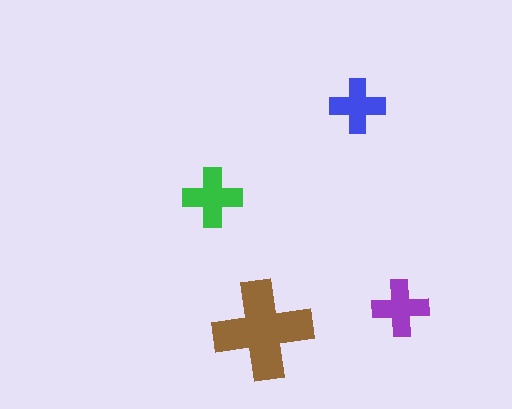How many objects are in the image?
There are 4 objects in the image.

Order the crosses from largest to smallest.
the brown one, the green one, the purple one, the blue one.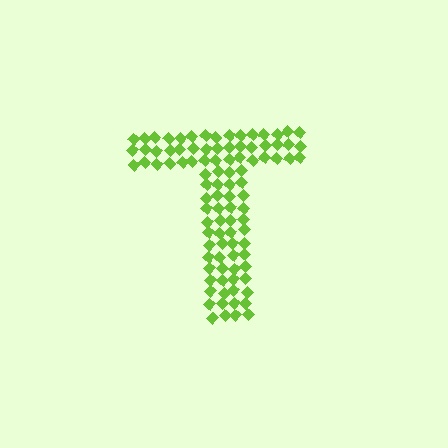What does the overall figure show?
The overall figure shows the letter T.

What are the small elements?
The small elements are diamonds.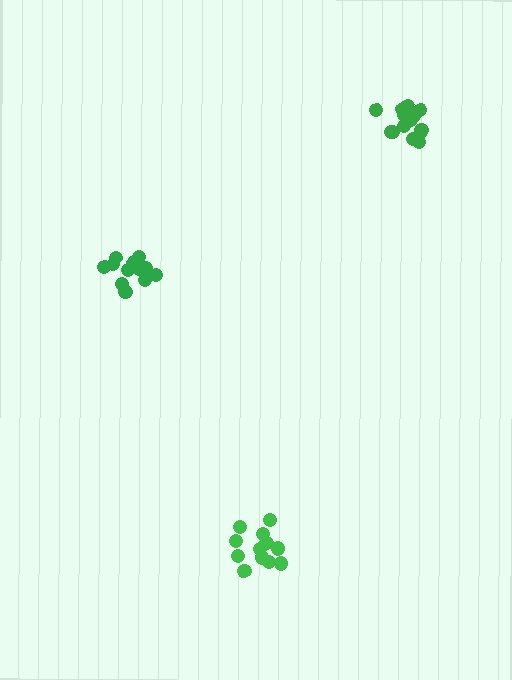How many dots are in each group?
Group 1: 12 dots, Group 2: 13 dots, Group 3: 17 dots (42 total).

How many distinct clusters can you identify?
There are 3 distinct clusters.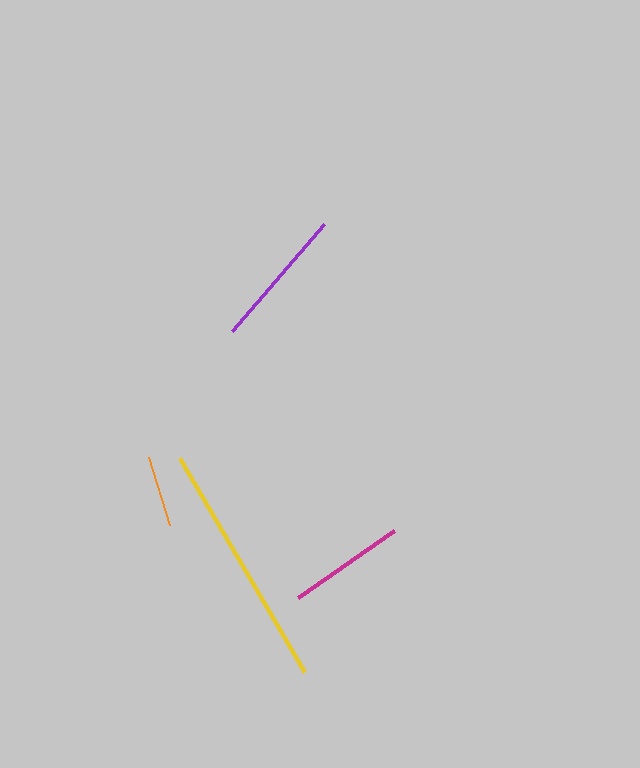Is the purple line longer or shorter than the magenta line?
The purple line is longer than the magenta line.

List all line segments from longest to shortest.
From longest to shortest: yellow, purple, magenta, orange.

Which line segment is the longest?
The yellow line is the longest at approximately 248 pixels.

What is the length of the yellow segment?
The yellow segment is approximately 248 pixels long.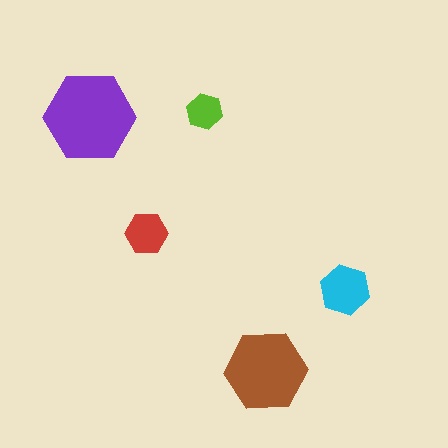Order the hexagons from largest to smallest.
the purple one, the brown one, the cyan one, the red one, the lime one.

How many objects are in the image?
There are 5 objects in the image.